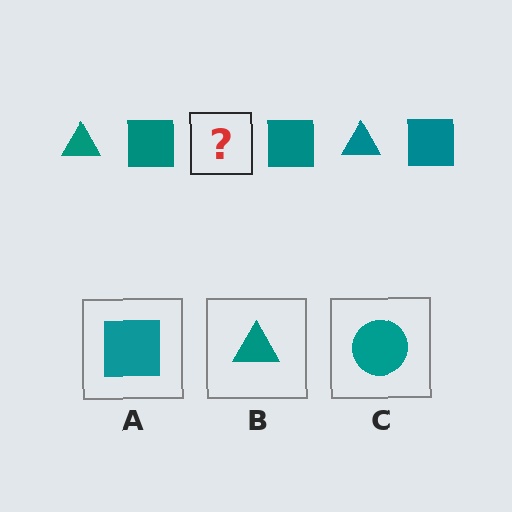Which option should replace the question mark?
Option B.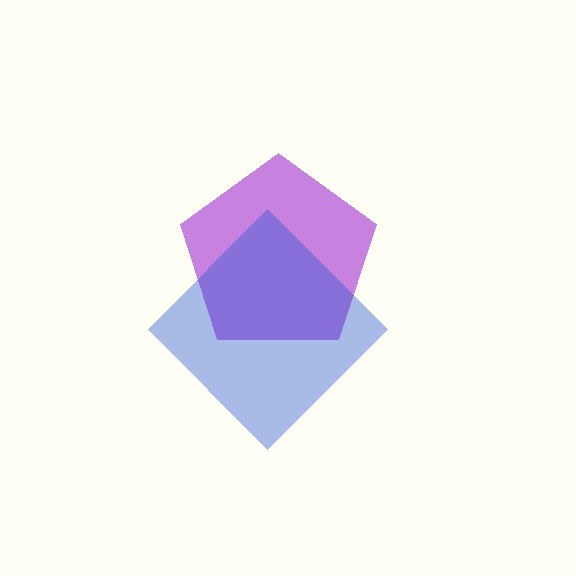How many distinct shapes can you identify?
There are 2 distinct shapes: a purple pentagon, a blue diamond.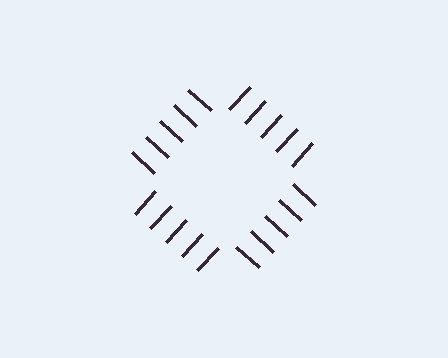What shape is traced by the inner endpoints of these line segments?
An illusory square — the line segments terminate on its edges but no continuous stroke is drawn.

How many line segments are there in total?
20 — 5 along each of the 4 edges.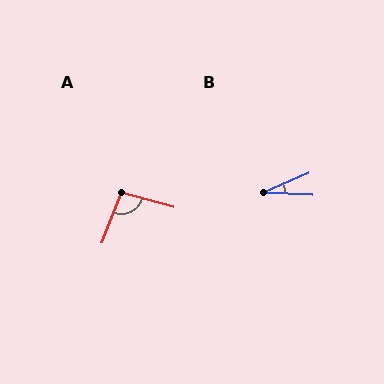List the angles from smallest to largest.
B (26°), A (96°).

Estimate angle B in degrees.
Approximately 26 degrees.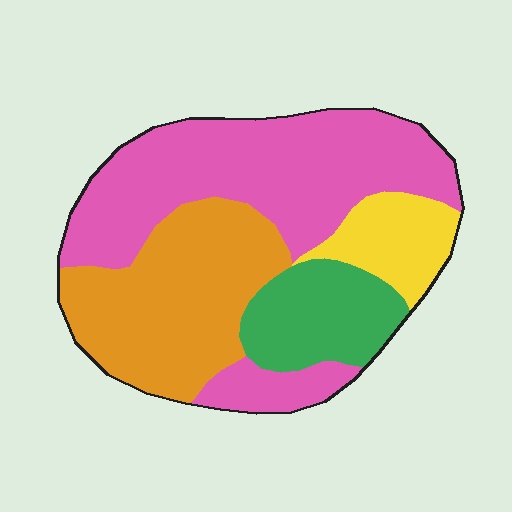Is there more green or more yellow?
Green.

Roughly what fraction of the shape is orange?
Orange takes up about one third (1/3) of the shape.